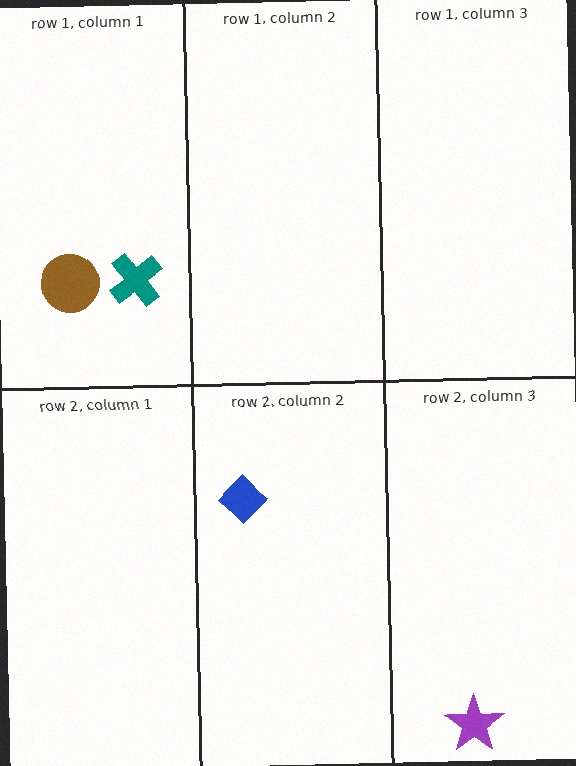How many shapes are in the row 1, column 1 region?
2.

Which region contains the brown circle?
The row 1, column 1 region.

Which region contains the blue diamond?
The row 2, column 2 region.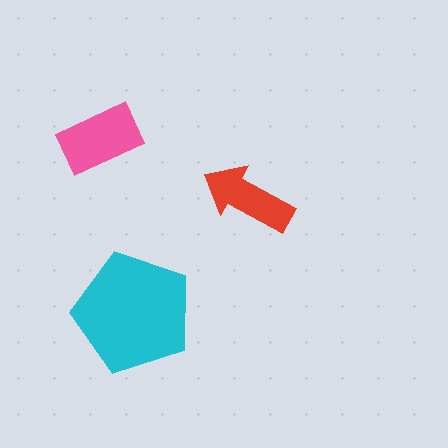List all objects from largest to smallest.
The cyan pentagon, the pink rectangle, the red arrow.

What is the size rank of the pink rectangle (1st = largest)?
2nd.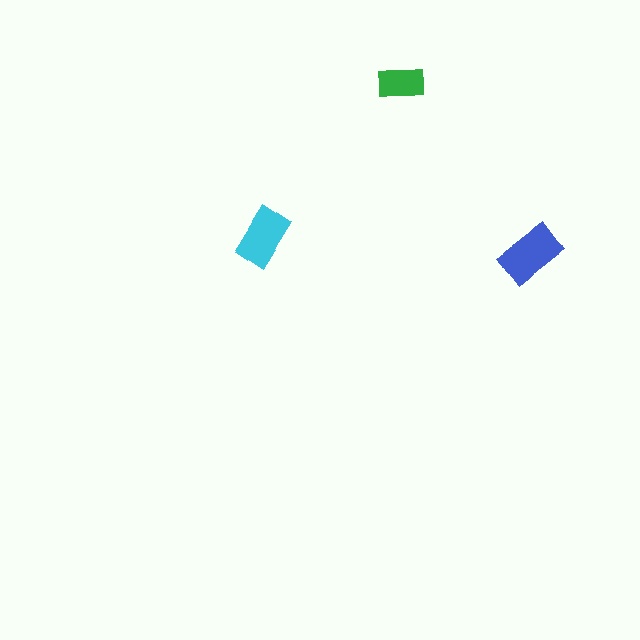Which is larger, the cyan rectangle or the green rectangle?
The cyan one.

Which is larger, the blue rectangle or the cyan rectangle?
The blue one.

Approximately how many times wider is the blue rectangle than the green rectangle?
About 1.5 times wider.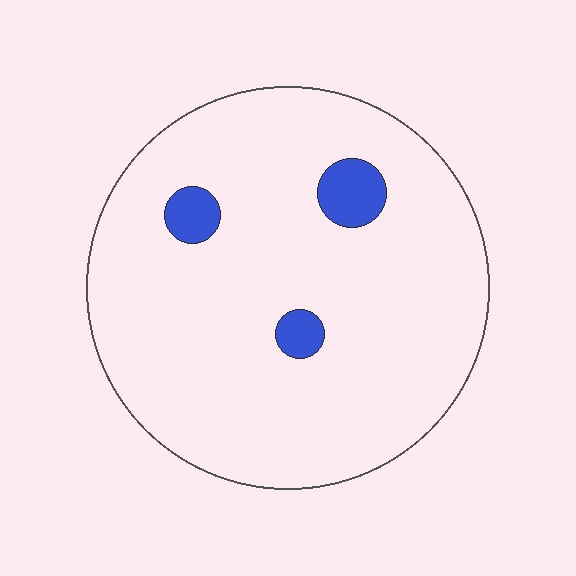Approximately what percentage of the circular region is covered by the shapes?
Approximately 5%.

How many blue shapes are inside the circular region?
3.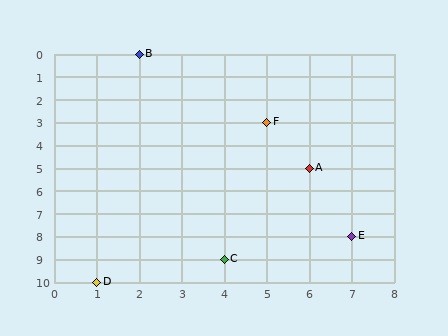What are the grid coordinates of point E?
Point E is at grid coordinates (7, 8).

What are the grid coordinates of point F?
Point F is at grid coordinates (5, 3).